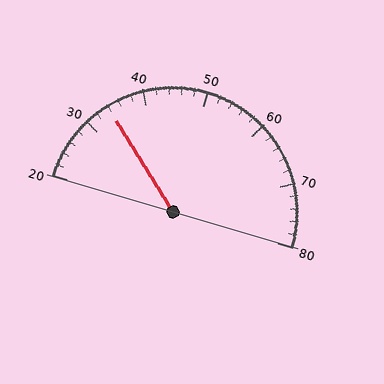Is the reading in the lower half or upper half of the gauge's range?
The reading is in the lower half of the range (20 to 80).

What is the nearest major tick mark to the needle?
The nearest major tick mark is 30.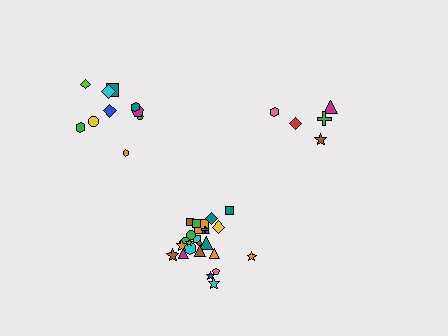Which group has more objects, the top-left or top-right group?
The top-left group.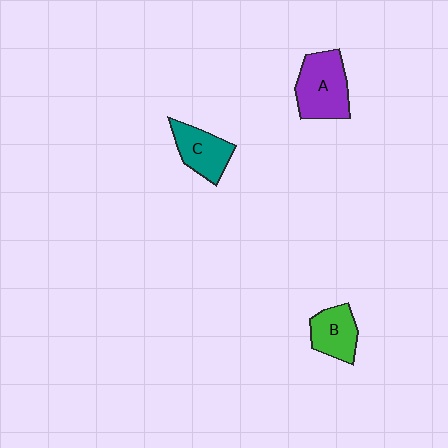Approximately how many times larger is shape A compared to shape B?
Approximately 1.5 times.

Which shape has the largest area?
Shape A (purple).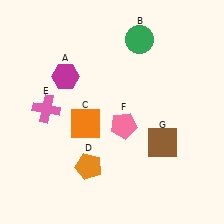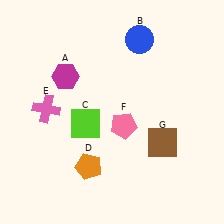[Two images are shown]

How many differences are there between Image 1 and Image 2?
There are 2 differences between the two images.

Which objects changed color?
B changed from green to blue. C changed from orange to lime.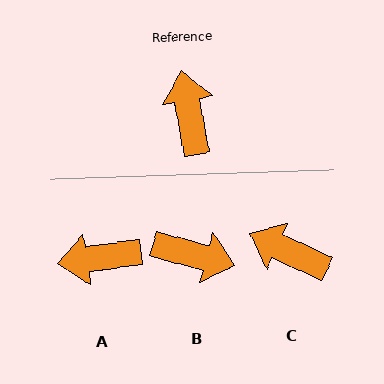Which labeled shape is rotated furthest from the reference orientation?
B, about 115 degrees away.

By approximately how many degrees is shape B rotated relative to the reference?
Approximately 115 degrees clockwise.